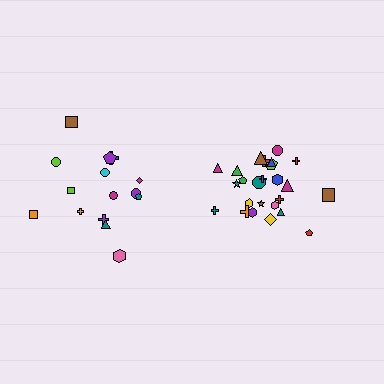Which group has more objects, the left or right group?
The right group.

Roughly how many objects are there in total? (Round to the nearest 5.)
Roughly 40 objects in total.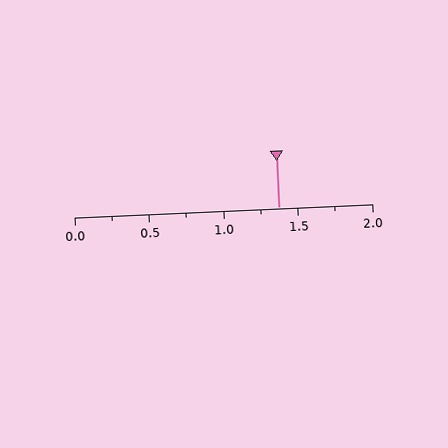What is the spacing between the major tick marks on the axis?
The major ticks are spaced 0.5 apart.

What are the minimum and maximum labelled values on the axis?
The axis runs from 0.0 to 2.0.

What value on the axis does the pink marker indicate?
The marker indicates approximately 1.38.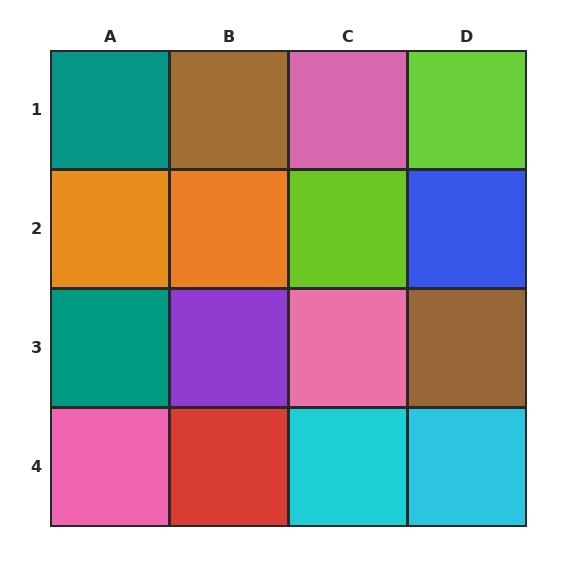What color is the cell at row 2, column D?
Blue.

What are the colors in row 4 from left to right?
Pink, red, cyan, cyan.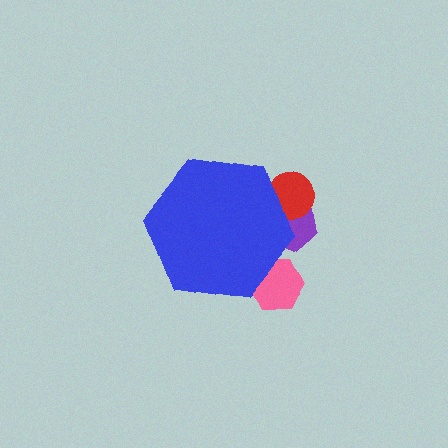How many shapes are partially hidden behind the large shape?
3 shapes are partially hidden.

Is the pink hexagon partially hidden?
Yes, the pink hexagon is partially hidden behind the blue hexagon.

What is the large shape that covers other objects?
A blue hexagon.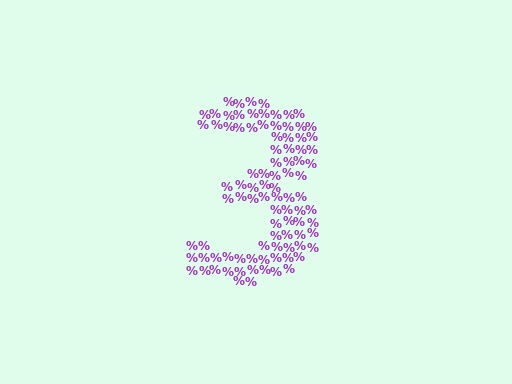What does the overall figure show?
The overall figure shows the digit 3.